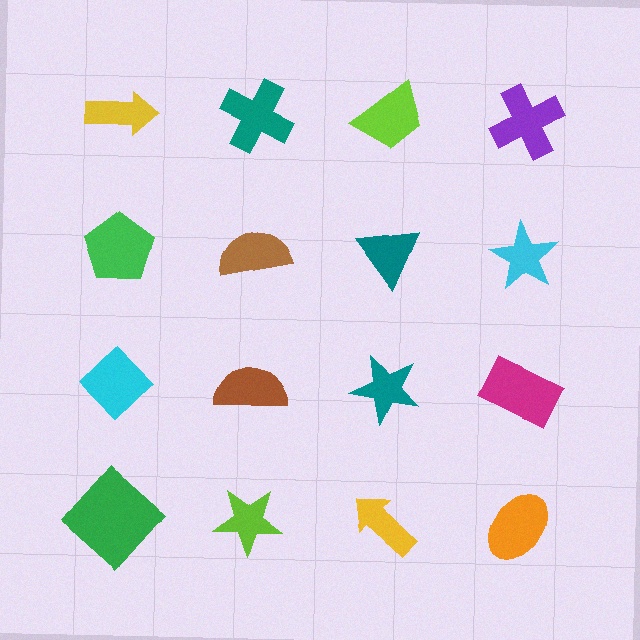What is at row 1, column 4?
A purple cross.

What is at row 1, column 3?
A lime trapezoid.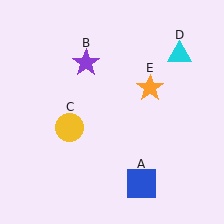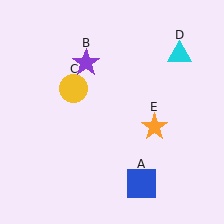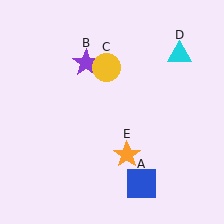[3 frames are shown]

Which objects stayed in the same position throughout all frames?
Blue square (object A) and purple star (object B) and cyan triangle (object D) remained stationary.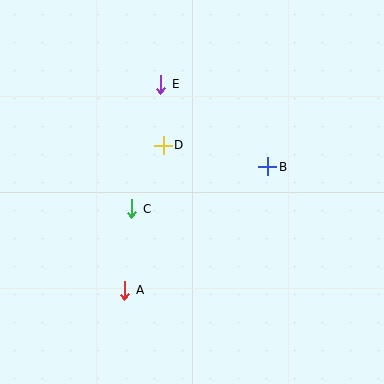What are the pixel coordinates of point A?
Point A is at (125, 290).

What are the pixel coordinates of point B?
Point B is at (268, 167).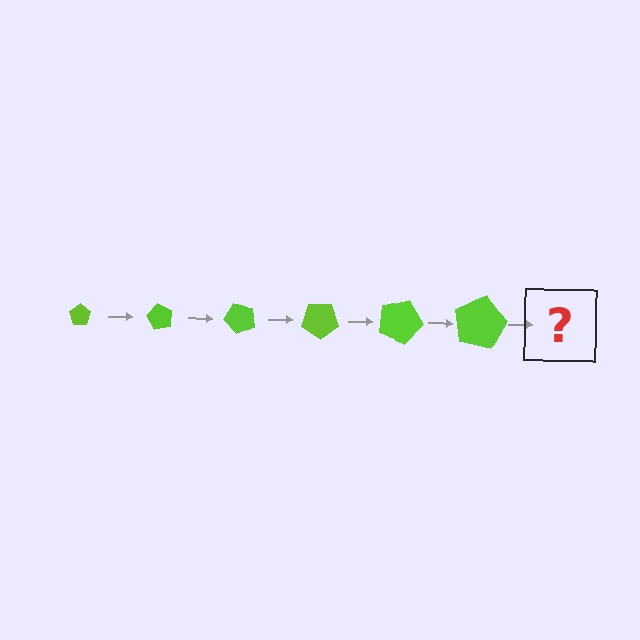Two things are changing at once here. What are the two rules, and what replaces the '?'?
The two rules are that the pentagon grows larger each step and it rotates 60 degrees each step. The '?' should be a pentagon, larger than the previous one and rotated 360 degrees from the start.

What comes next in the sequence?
The next element should be a pentagon, larger than the previous one and rotated 360 degrees from the start.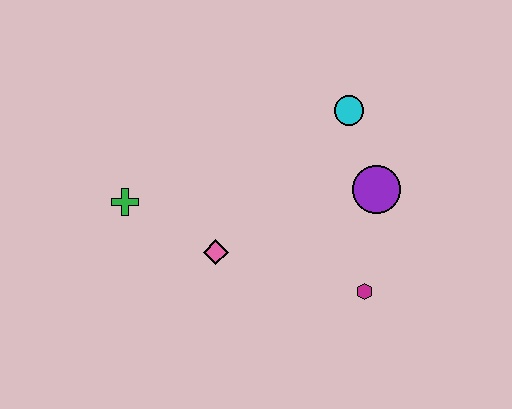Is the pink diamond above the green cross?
No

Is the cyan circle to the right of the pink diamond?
Yes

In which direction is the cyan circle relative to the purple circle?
The cyan circle is above the purple circle.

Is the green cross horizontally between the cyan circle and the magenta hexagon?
No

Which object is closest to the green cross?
The pink diamond is closest to the green cross.